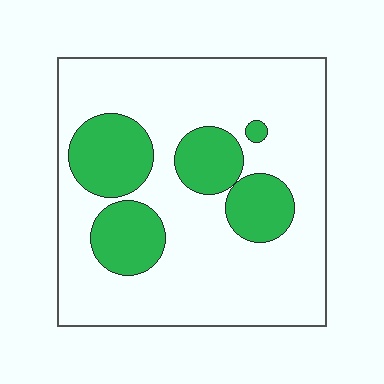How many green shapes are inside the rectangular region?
5.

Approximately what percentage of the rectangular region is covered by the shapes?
Approximately 25%.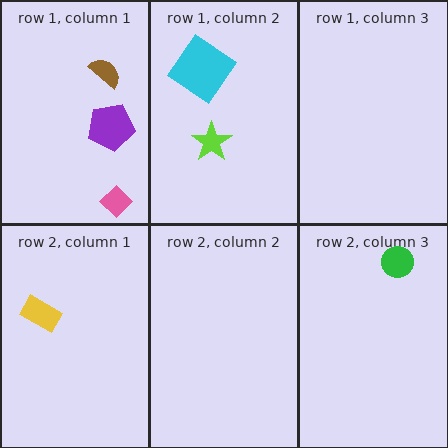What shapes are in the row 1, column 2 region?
The cyan diamond, the lime star.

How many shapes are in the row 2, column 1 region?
1.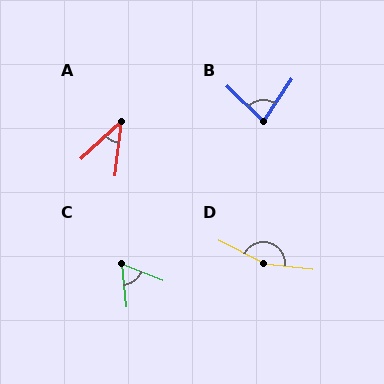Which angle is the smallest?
A, at approximately 41 degrees.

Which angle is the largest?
D, at approximately 159 degrees.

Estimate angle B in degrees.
Approximately 79 degrees.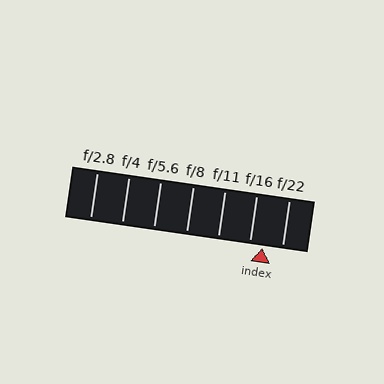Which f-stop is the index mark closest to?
The index mark is closest to f/16.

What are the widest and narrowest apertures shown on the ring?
The widest aperture shown is f/2.8 and the narrowest is f/22.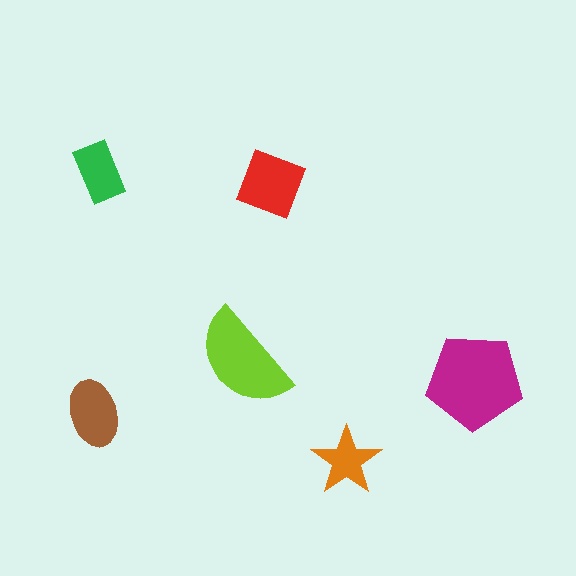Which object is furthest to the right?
The magenta pentagon is rightmost.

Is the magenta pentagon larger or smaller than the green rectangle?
Larger.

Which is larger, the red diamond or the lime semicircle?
The lime semicircle.